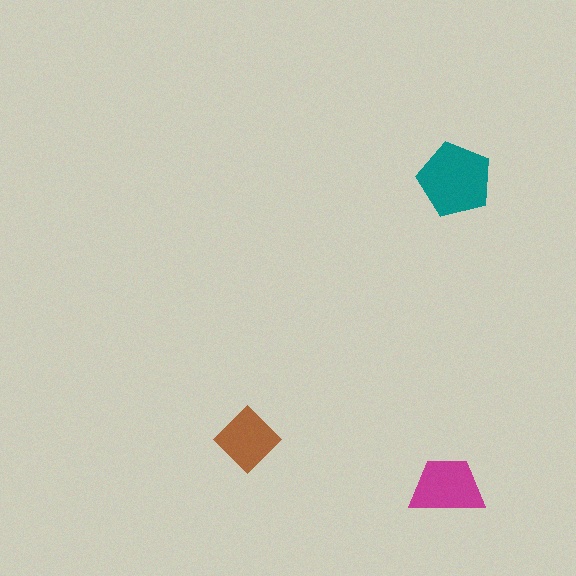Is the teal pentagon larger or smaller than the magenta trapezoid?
Larger.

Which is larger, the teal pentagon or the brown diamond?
The teal pentagon.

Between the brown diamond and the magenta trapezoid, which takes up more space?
The magenta trapezoid.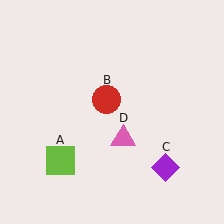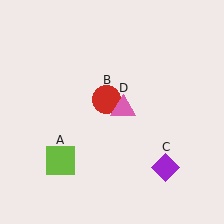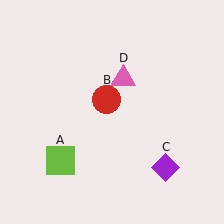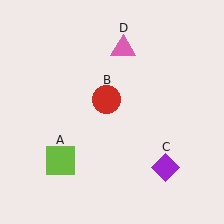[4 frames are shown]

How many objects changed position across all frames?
1 object changed position: pink triangle (object D).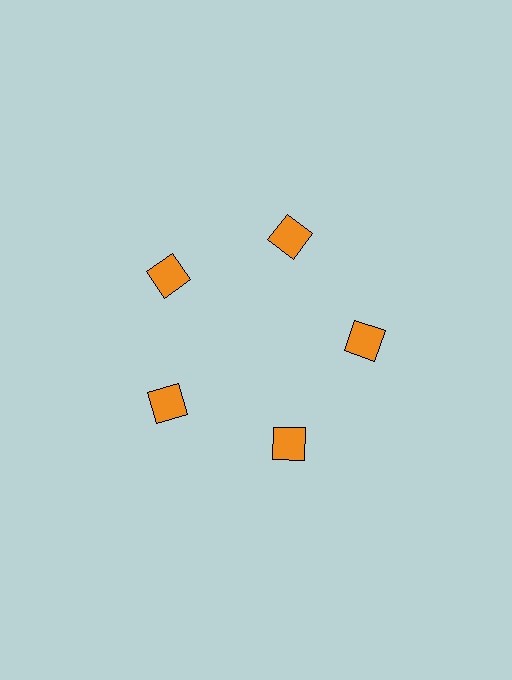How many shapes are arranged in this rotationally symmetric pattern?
There are 5 shapes, arranged in 5 groups of 1.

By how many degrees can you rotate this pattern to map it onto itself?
The pattern maps onto itself every 72 degrees of rotation.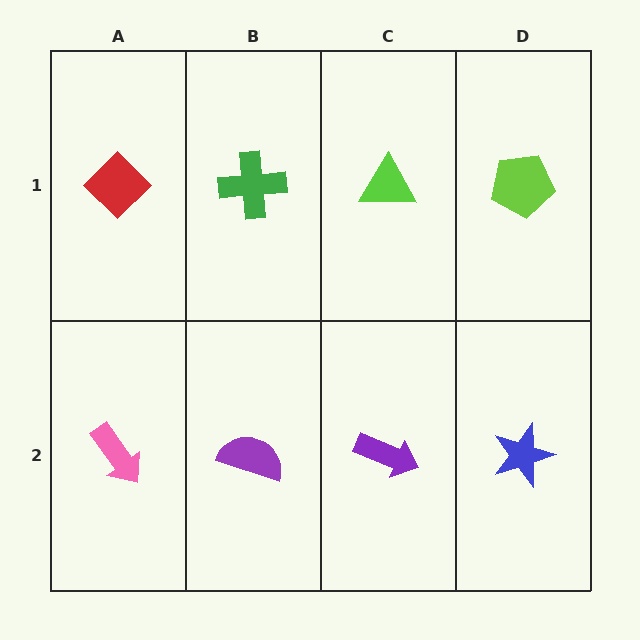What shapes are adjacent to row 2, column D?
A lime pentagon (row 1, column D), a purple arrow (row 2, column C).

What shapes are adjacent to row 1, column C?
A purple arrow (row 2, column C), a green cross (row 1, column B), a lime pentagon (row 1, column D).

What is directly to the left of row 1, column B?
A red diamond.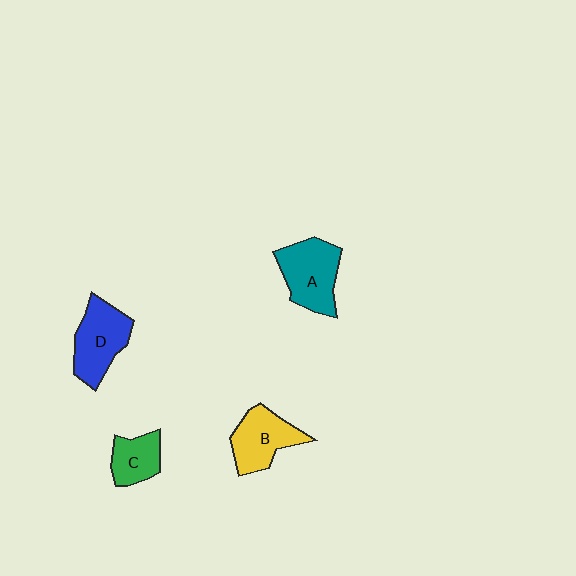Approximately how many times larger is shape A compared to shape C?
Approximately 1.6 times.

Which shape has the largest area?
Shape A (teal).